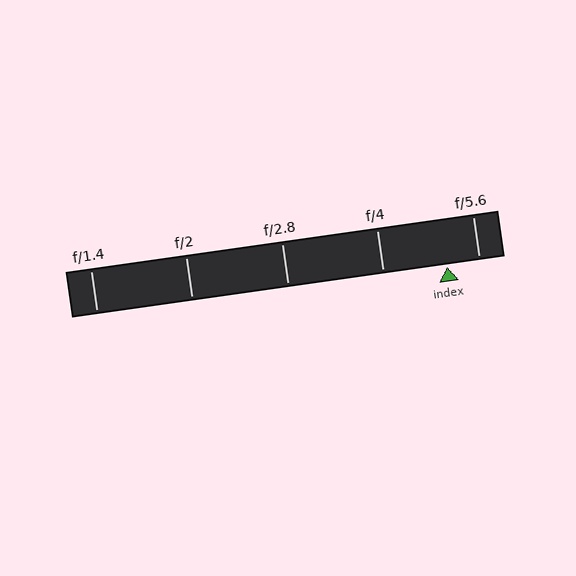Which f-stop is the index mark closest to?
The index mark is closest to f/5.6.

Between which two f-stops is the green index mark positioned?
The index mark is between f/4 and f/5.6.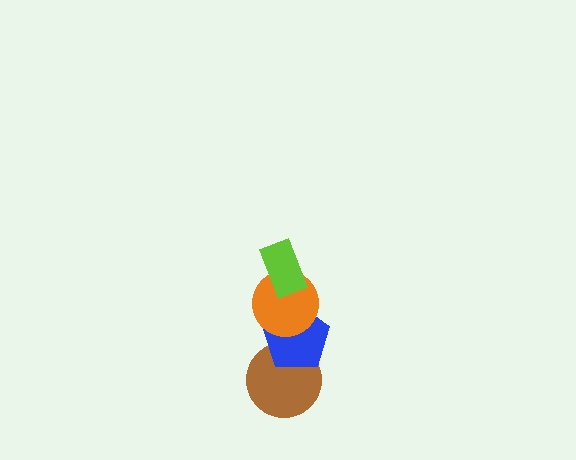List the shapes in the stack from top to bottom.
From top to bottom: the lime rectangle, the orange circle, the blue pentagon, the brown circle.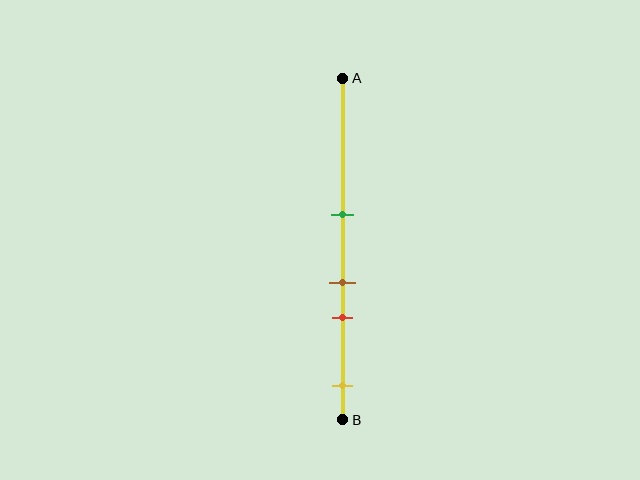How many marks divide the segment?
There are 4 marks dividing the segment.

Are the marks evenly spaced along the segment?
No, the marks are not evenly spaced.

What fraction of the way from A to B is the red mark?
The red mark is approximately 70% (0.7) of the way from A to B.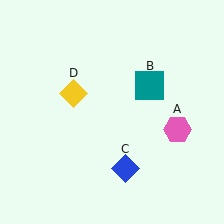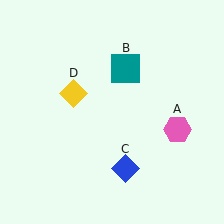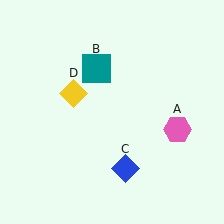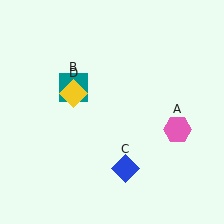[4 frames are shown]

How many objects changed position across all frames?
1 object changed position: teal square (object B).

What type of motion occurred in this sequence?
The teal square (object B) rotated counterclockwise around the center of the scene.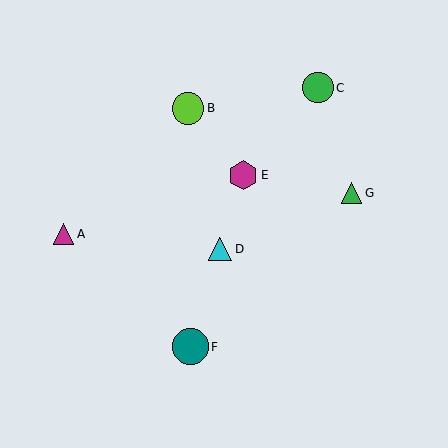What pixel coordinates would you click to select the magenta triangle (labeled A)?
Click at (64, 234) to select the magenta triangle A.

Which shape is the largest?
The teal circle (labeled F) is the largest.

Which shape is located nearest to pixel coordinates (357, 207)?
The green triangle (labeled G) at (351, 193) is nearest to that location.